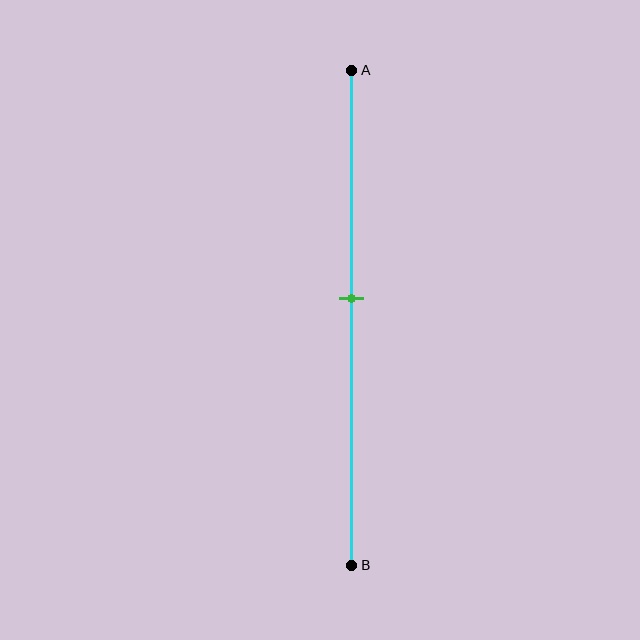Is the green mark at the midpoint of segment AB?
No, the mark is at about 45% from A, not at the 50% midpoint.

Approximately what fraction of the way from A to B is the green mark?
The green mark is approximately 45% of the way from A to B.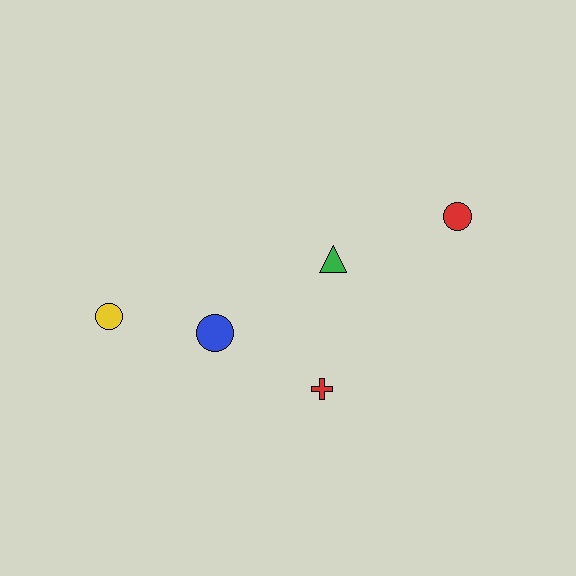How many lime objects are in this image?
There are no lime objects.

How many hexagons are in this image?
There are no hexagons.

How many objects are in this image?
There are 5 objects.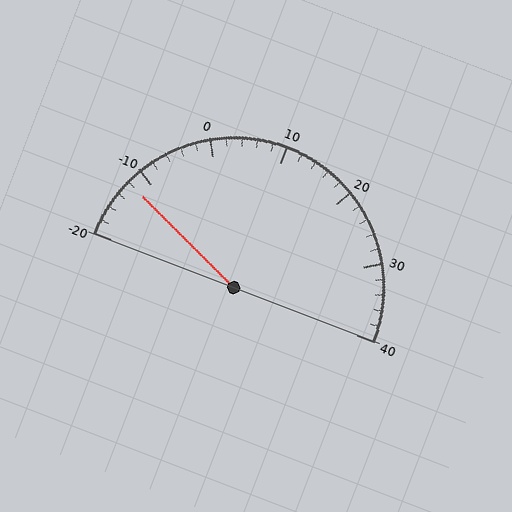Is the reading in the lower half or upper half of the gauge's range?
The reading is in the lower half of the range (-20 to 40).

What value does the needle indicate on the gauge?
The needle indicates approximately -12.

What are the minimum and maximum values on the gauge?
The gauge ranges from -20 to 40.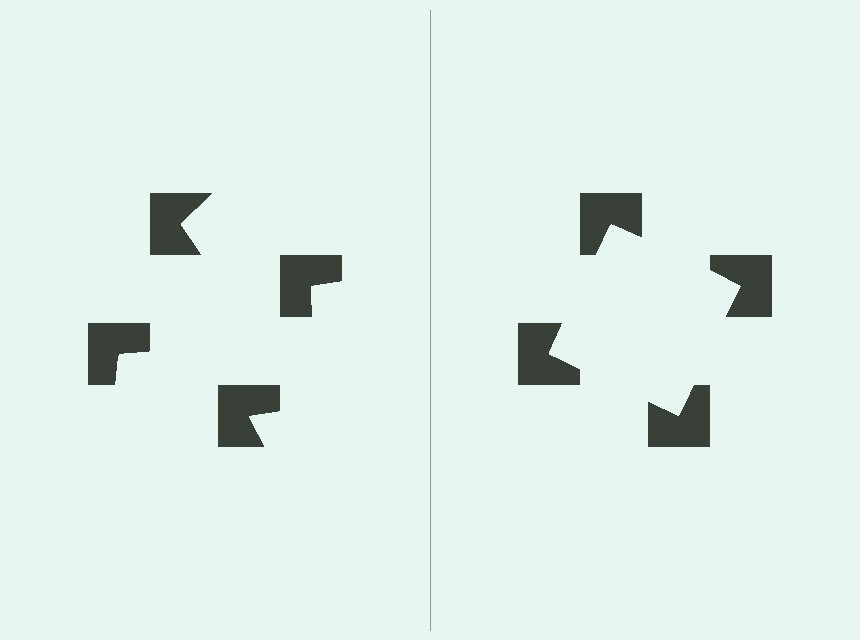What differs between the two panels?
The notched squares are positioned identically on both sides; only the wedge orientations differ. On the right they align to a square; on the left they are misaligned.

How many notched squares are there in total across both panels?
8 — 4 on each side.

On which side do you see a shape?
An illusory square appears on the right side. On the left side the wedge cuts are rotated, so no coherent shape forms.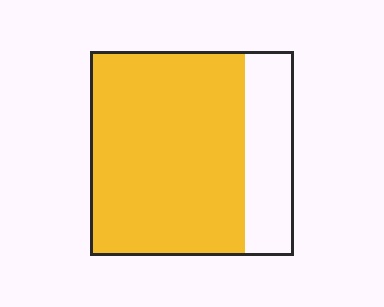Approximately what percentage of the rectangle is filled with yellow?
Approximately 75%.